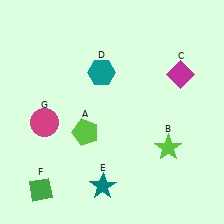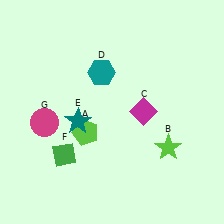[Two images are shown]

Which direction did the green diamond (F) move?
The green diamond (F) moved up.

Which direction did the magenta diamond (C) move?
The magenta diamond (C) moved left.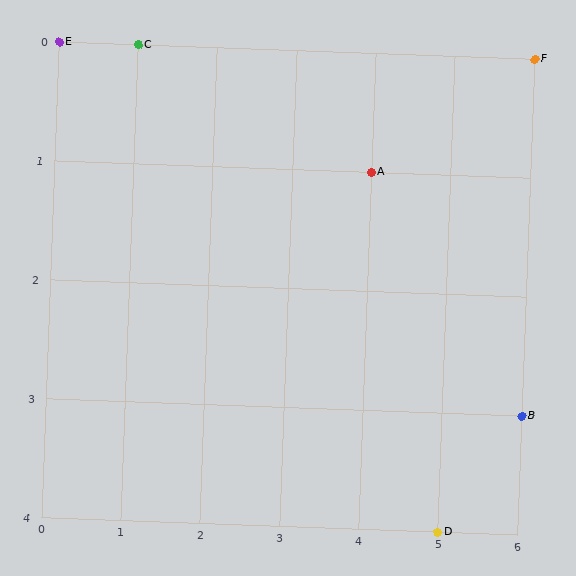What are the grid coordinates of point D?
Point D is at grid coordinates (5, 4).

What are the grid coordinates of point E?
Point E is at grid coordinates (0, 0).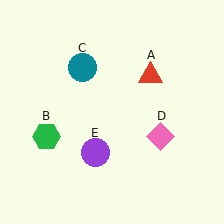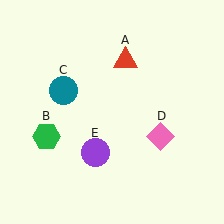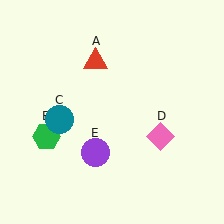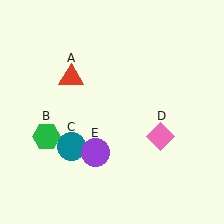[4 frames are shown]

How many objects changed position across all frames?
2 objects changed position: red triangle (object A), teal circle (object C).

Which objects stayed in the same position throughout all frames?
Green hexagon (object B) and pink diamond (object D) and purple circle (object E) remained stationary.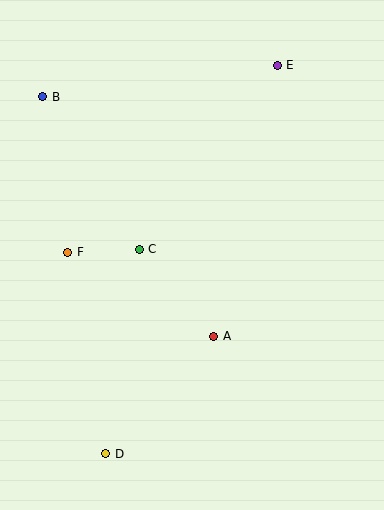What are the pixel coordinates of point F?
Point F is at (68, 253).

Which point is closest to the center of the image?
Point C at (139, 249) is closest to the center.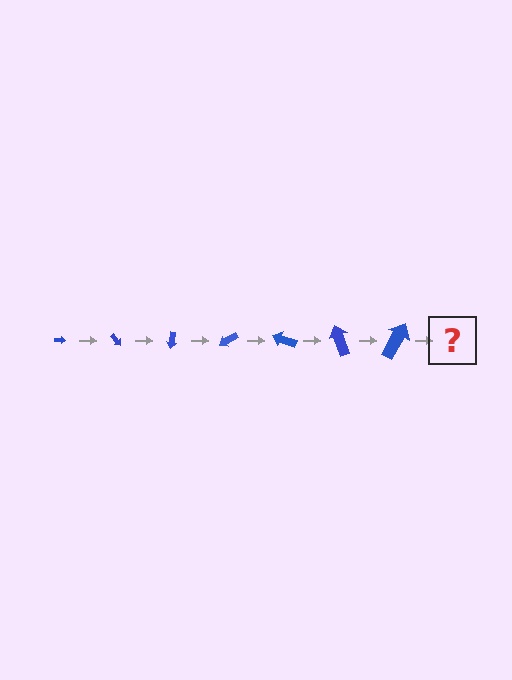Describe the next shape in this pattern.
It should be an arrow, larger than the previous one and rotated 350 degrees from the start.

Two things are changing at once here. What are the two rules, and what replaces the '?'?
The two rules are that the arrow grows larger each step and it rotates 50 degrees each step. The '?' should be an arrow, larger than the previous one and rotated 350 degrees from the start.